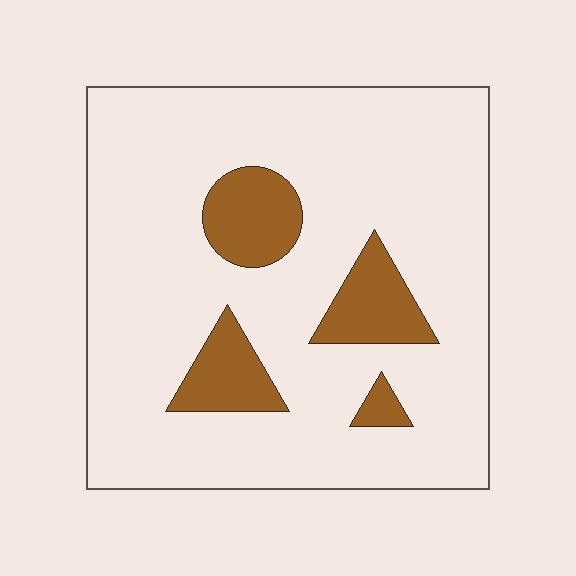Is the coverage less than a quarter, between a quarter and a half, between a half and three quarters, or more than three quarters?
Less than a quarter.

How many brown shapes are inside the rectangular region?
4.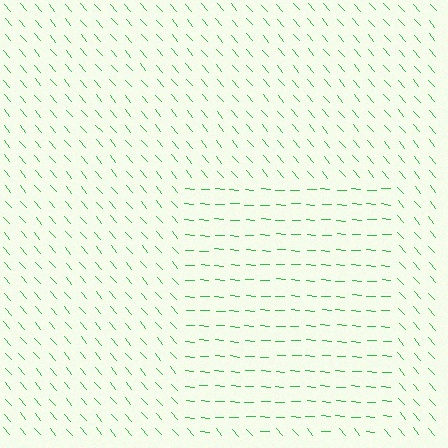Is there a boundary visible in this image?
Yes, there is a texture boundary formed by a change in line orientation.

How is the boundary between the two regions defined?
The boundary is defined purely by a change in line orientation (approximately 45 degrees difference). All lines are the same color and thickness.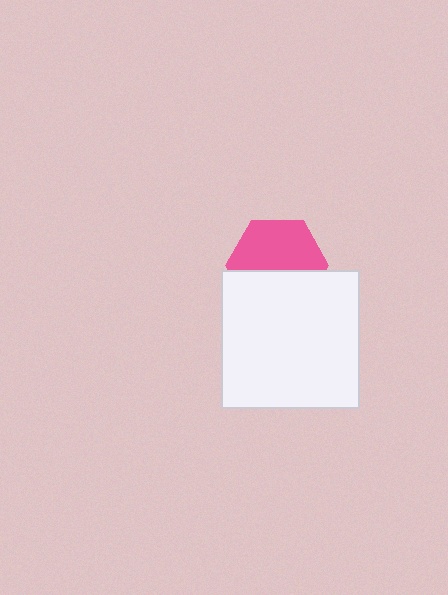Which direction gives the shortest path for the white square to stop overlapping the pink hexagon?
Moving down gives the shortest separation.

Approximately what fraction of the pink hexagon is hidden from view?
Roughly 43% of the pink hexagon is hidden behind the white square.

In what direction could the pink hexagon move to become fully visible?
The pink hexagon could move up. That would shift it out from behind the white square entirely.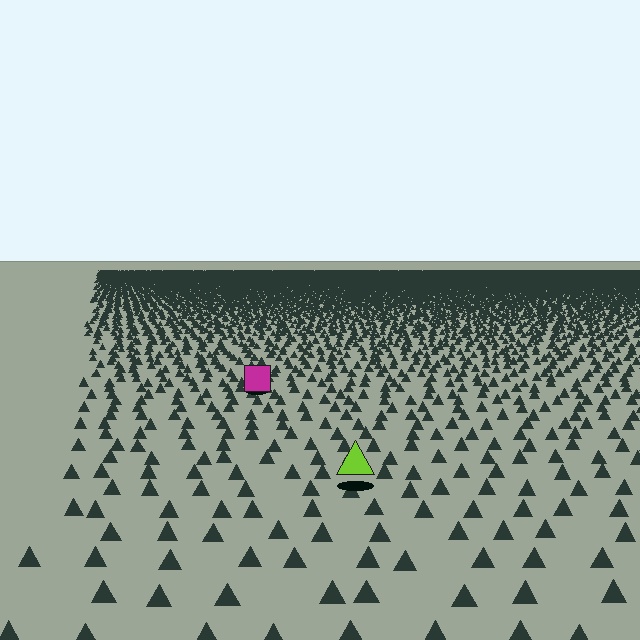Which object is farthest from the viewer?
The magenta square is farthest from the viewer. It appears smaller and the ground texture around it is denser.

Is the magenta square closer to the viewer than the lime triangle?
No. The lime triangle is closer — you can tell from the texture gradient: the ground texture is coarser near it.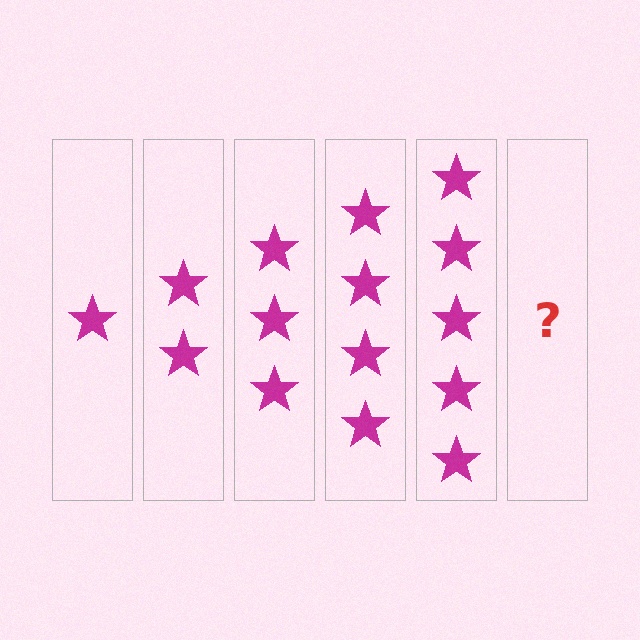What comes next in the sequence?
The next element should be 6 stars.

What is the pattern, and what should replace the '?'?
The pattern is that each step adds one more star. The '?' should be 6 stars.